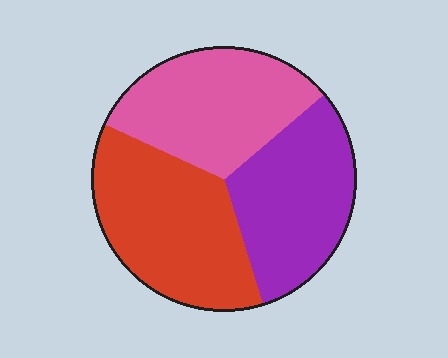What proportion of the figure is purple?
Purple takes up about one third (1/3) of the figure.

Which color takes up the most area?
Red, at roughly 35%.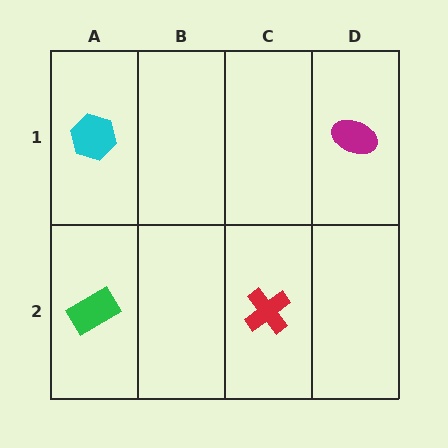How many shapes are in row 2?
2 shapes.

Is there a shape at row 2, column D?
No, that cell is empty.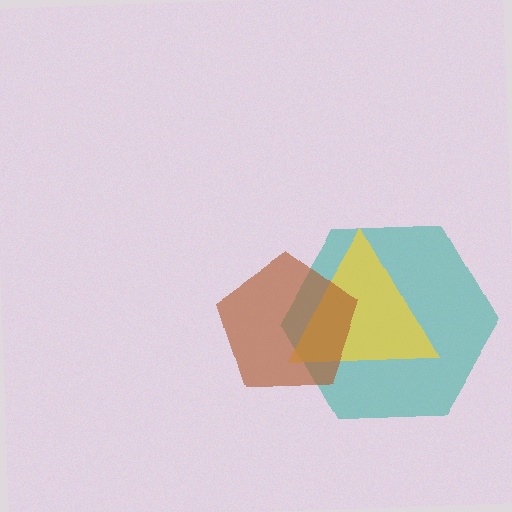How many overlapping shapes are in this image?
There are 3 overlapping shapes in the image.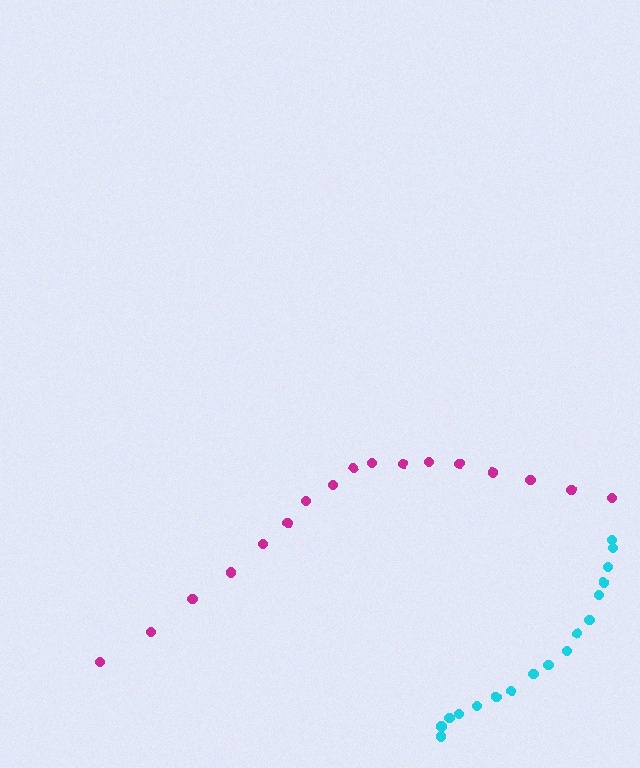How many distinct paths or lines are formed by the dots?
There are 2 distinct paths.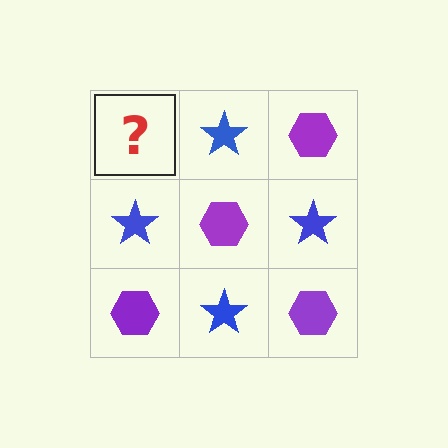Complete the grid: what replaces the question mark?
The question mark should be replaced with a purple hexagon.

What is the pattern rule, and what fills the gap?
The rule is that it alternates purple hexagon and blue star in a checkerboard pattern. The gap should be filled with a purple hexagon.